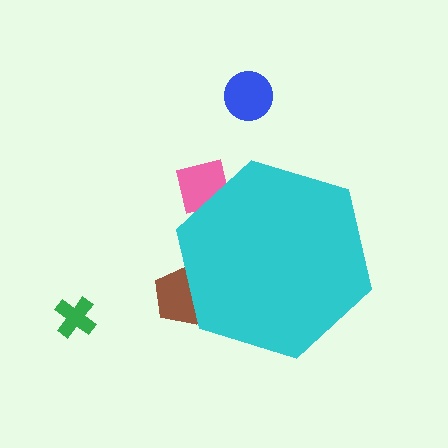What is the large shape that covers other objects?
A cyan hexagon.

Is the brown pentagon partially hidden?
Yes, the brown pentagon is partially hidden behind the cyan hexagon.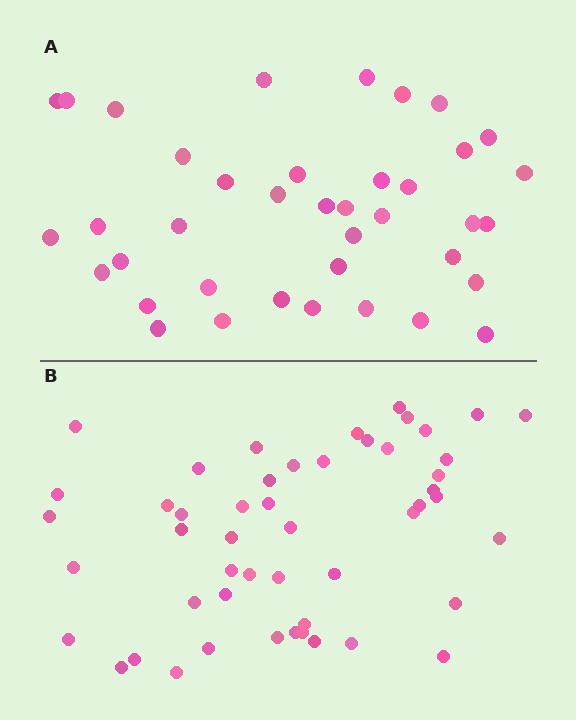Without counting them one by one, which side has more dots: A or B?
Region B (the bottom region) has more dots.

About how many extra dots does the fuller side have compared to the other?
Region B has roughly 12 or so more dots than region A.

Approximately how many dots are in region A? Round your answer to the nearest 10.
About 40 dots. (The exact count is 39, which rounds to 40.)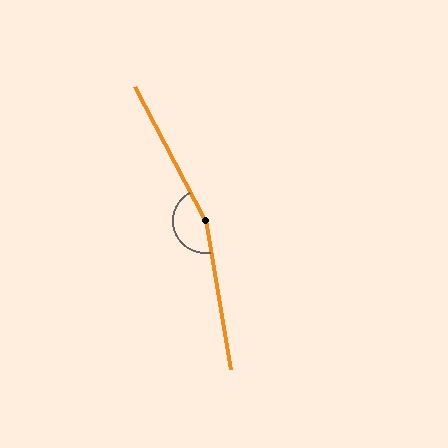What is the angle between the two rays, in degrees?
Approximately 162 degrees.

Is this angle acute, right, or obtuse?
It is obtuse.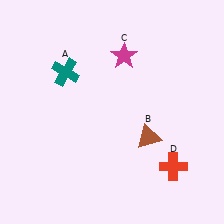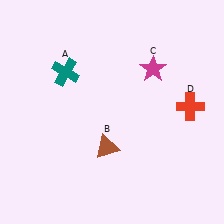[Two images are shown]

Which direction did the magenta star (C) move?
The magenta star (C) moved right.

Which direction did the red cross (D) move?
The red cross (D) moved up.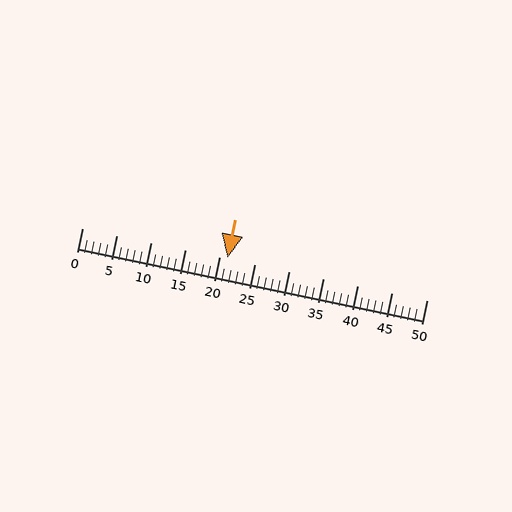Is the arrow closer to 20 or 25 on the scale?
The arrow is closer to 20.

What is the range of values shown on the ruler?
The ruler shows values from 0 to 50.